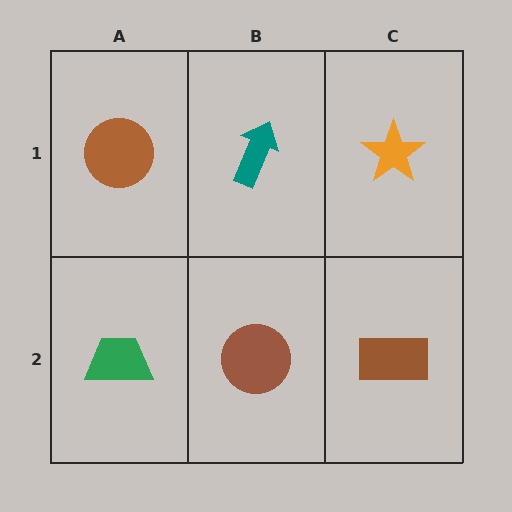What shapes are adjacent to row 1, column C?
A brown rectangle (row 2, column C), a teal arrow (row 1, column B).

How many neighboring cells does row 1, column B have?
3.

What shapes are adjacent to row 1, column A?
A green trapezoid (row 2, column A), a teal arrow (row 1, column B).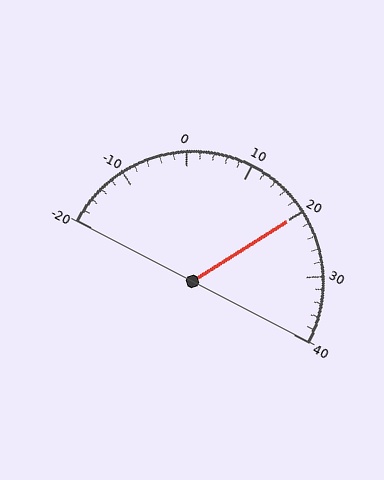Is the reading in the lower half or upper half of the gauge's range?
The reading is in the upper half of the range (-20 to 40).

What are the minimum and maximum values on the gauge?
The gauge ranges from -20 to 40.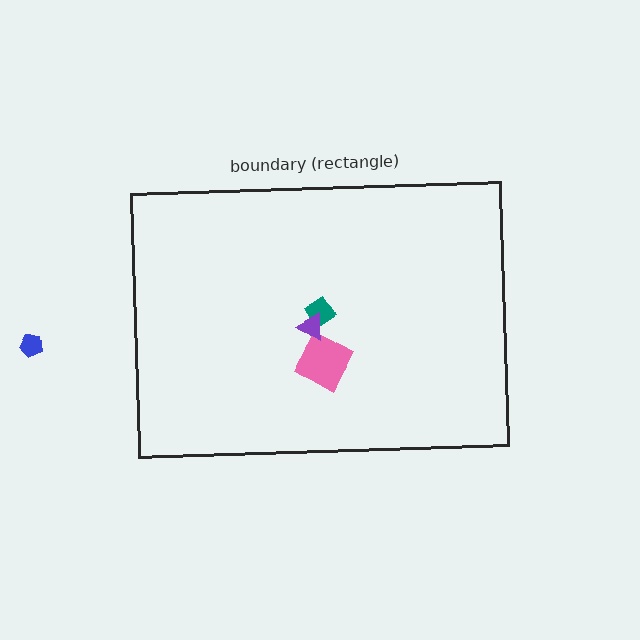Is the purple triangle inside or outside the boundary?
Inside.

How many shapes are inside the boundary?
3 inside, 1 outside.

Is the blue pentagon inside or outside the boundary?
Outside.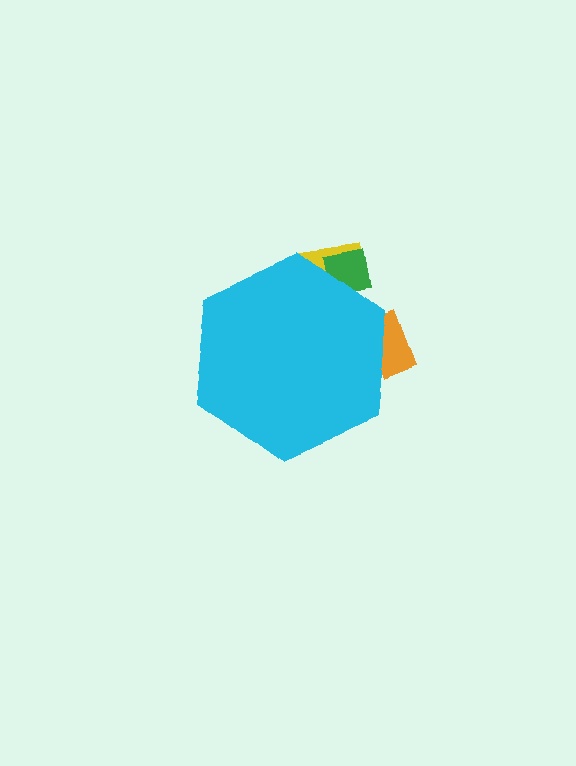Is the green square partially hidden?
Yes, the green square is partially hidden behind the cyan hexagon.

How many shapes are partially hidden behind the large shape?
3 shapes are partially hidden.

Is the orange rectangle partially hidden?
Yes, the orange rectangle is partially hidden behind the cyan hexagon.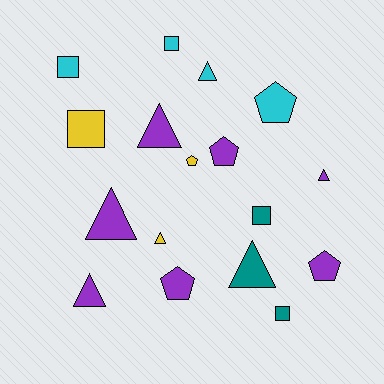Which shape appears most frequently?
Triangle, with 7 objects.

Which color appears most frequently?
Purple, with 7 objects.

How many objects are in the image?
There are 17 objects.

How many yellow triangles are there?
There is 1 yellow triangle.